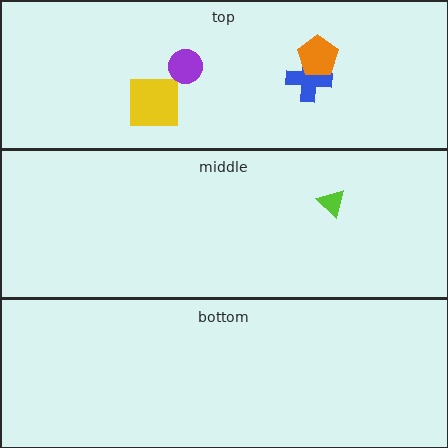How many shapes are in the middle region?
1.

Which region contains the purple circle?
The top region.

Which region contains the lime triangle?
The middle region.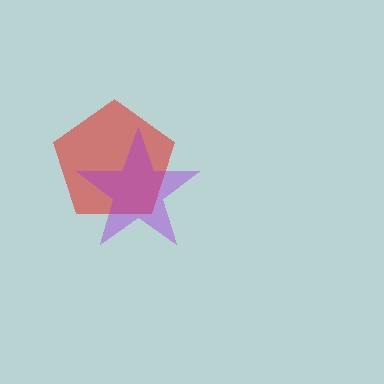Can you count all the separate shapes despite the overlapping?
Yes, there are 2 separate shapes.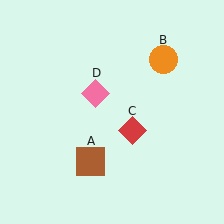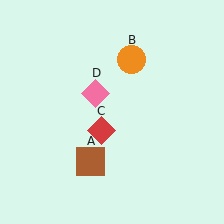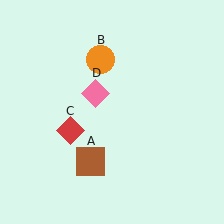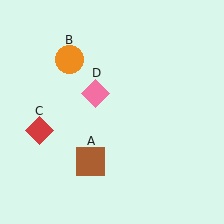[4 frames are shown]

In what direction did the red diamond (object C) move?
The red diamond (object C) moved left.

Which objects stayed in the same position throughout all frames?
Brown square (object A) and pink diamond (object D) remained stationary.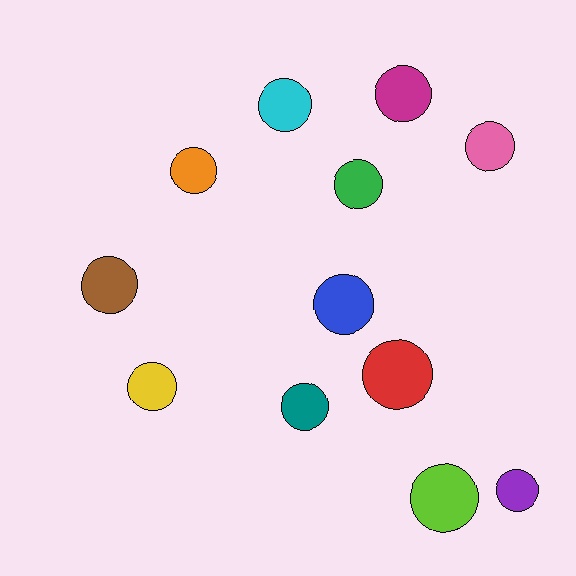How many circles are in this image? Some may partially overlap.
There are 12 circles.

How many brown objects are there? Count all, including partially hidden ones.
There is 1 brown object.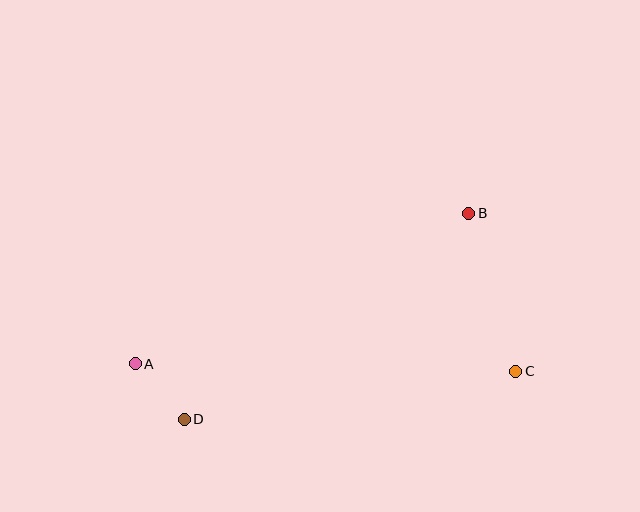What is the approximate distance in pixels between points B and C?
The distance between B and C is approximately 165 pixels.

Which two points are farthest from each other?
Points A and C are farthest from each other.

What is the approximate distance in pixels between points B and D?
The distance between B and D is approximately 351 pixels.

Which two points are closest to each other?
Points A and D are closest to each other.